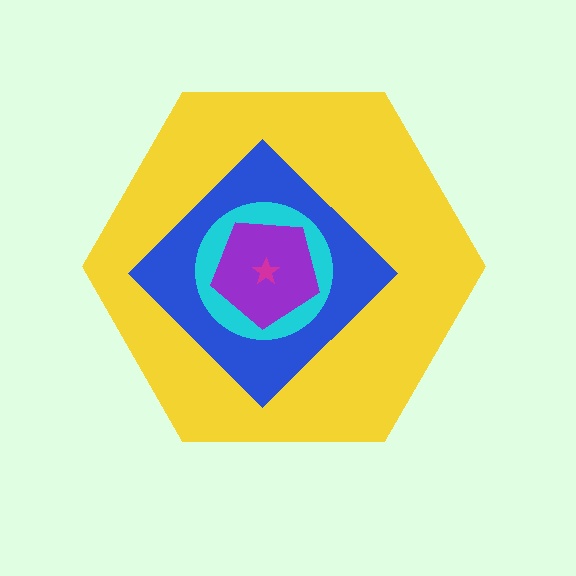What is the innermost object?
The magenta star.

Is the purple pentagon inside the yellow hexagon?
Yes.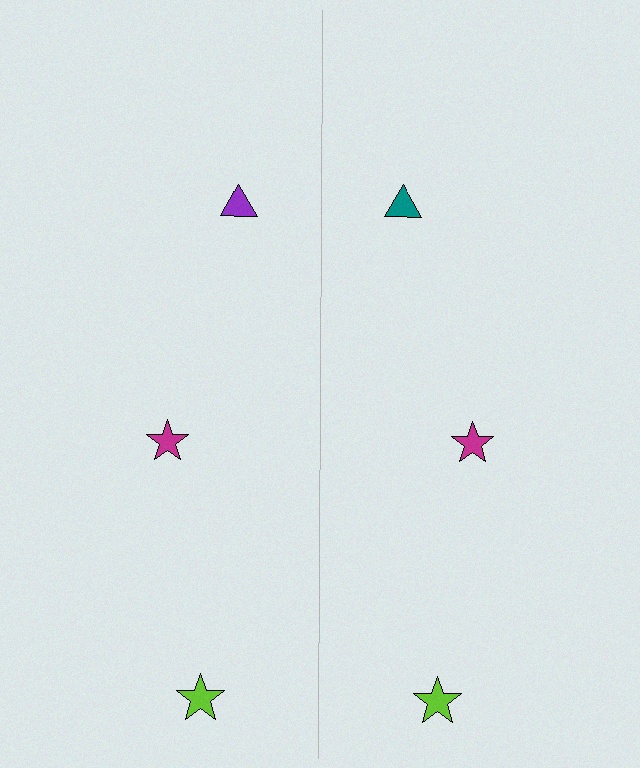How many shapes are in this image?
There are 6 shapes in this image.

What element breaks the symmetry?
The teal triangle on the right side breaks the symmetry — its mirror counterpart is purple.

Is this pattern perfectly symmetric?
No, the pattern is not perfectly symmetric. The teal triangle on the right side breaks the symmetry — its mirror counterpart is purple.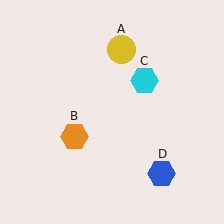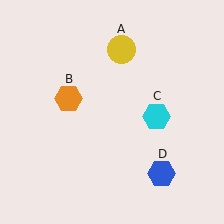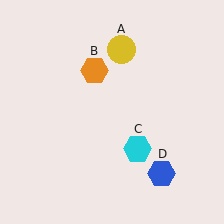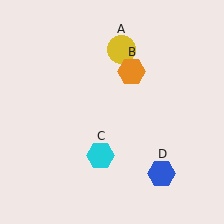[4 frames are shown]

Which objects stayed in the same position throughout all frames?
Yellow circle (object A) and blue hexagon (object D) remained stationary.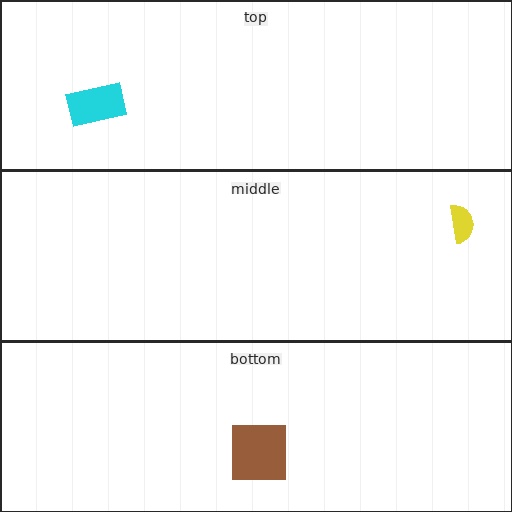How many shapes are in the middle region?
1.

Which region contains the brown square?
The bottom region.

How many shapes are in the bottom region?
1.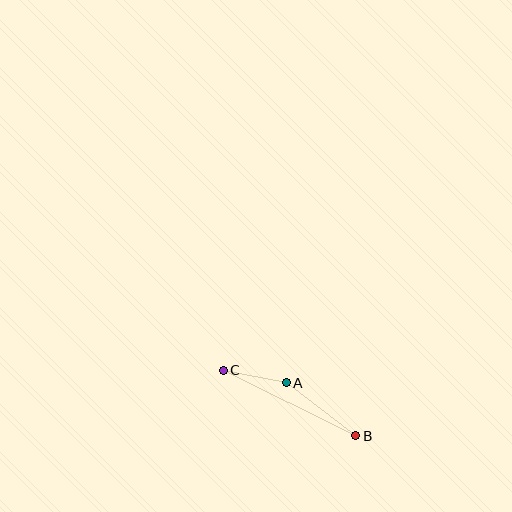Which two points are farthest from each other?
Points B and C are farthest from each other.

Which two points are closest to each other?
Points A and C are closest to each other.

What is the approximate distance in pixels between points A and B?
The distance between A and B is approximately 87 pixels.